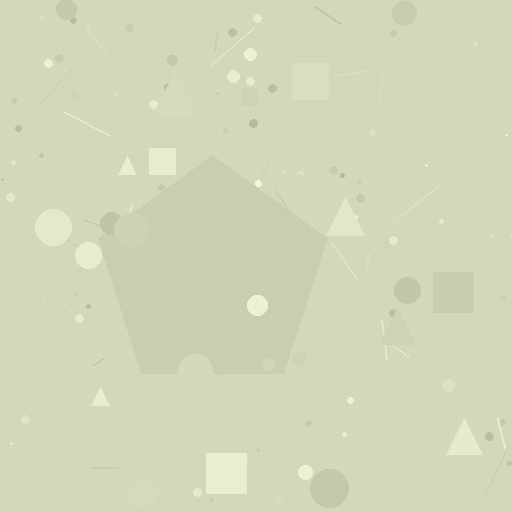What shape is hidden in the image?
A pentagon is hidden in the image.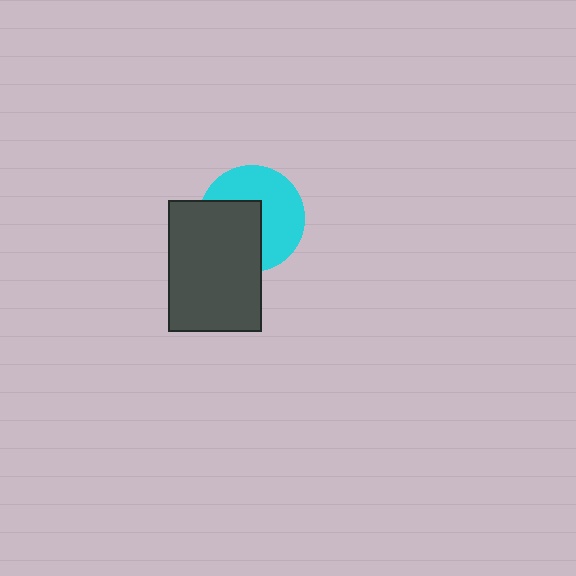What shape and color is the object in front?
The object in front is a dark gray rectangle.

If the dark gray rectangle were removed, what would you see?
You would see the complete cyan circle.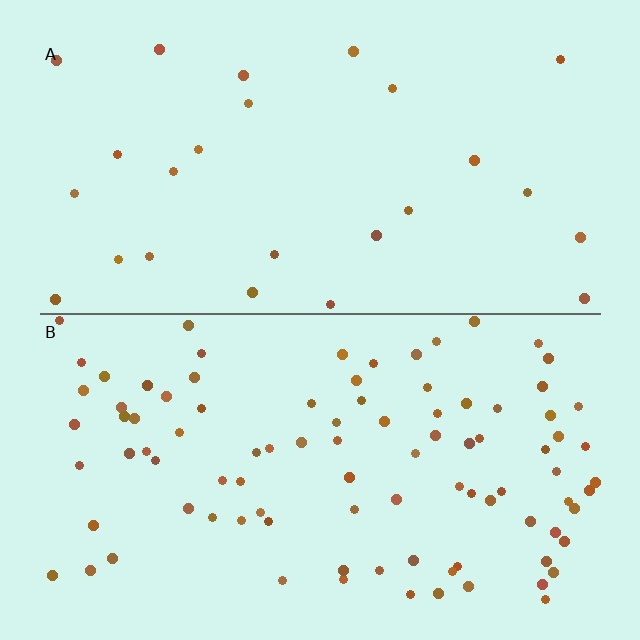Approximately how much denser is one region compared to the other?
Approximately 3.7× — region B over region A.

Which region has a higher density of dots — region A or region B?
B (the bottom).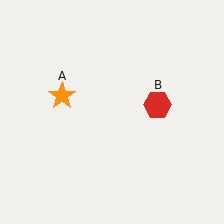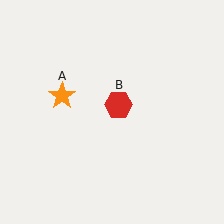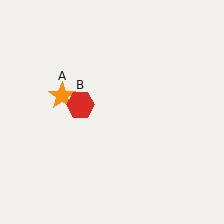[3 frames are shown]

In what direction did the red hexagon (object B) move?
The red hexagon (object B) moved left.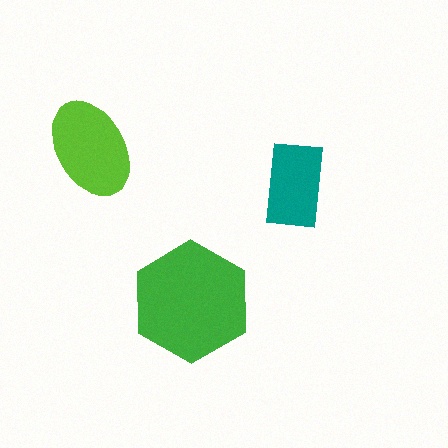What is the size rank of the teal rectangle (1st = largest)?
3rd.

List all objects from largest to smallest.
The green hexagon, the lime ellipse, the teal rectangle.